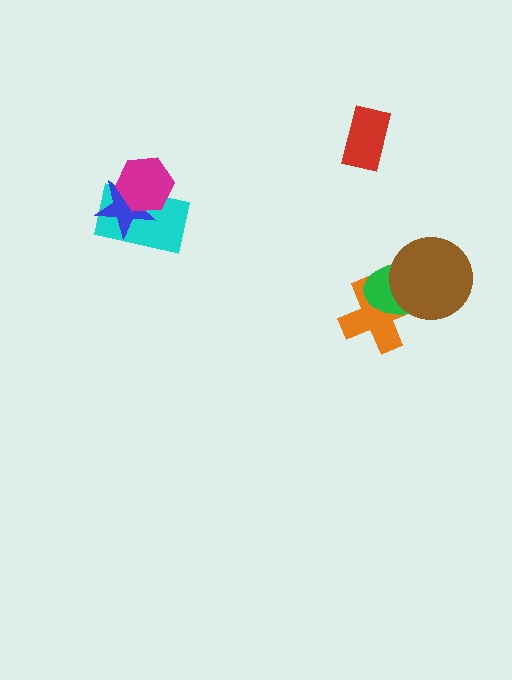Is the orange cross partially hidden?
Yes, it is partially covered by another shape.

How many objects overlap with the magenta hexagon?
2 objects overlap with the magenta hexagon.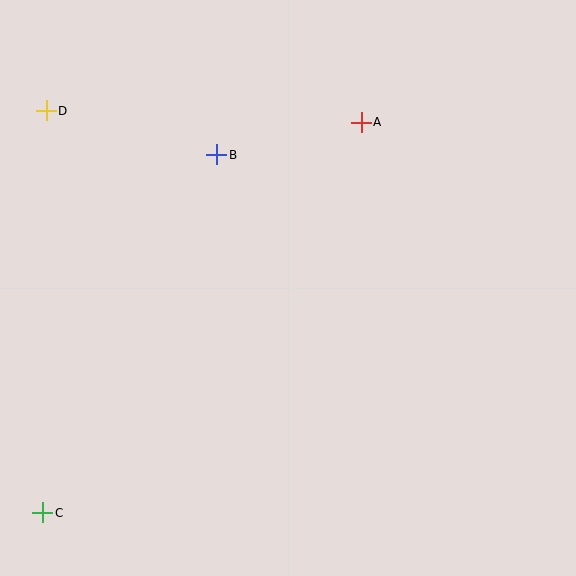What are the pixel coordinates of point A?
Point A is at (361, 122).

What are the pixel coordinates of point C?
Point C is at (43, 513).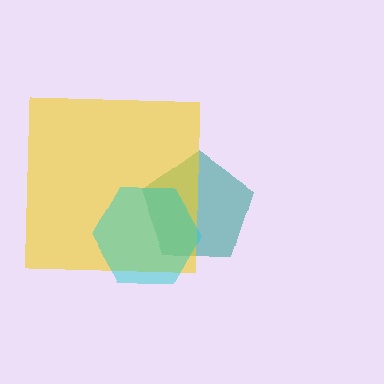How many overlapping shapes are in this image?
There are 3 overlapping shapes in the image.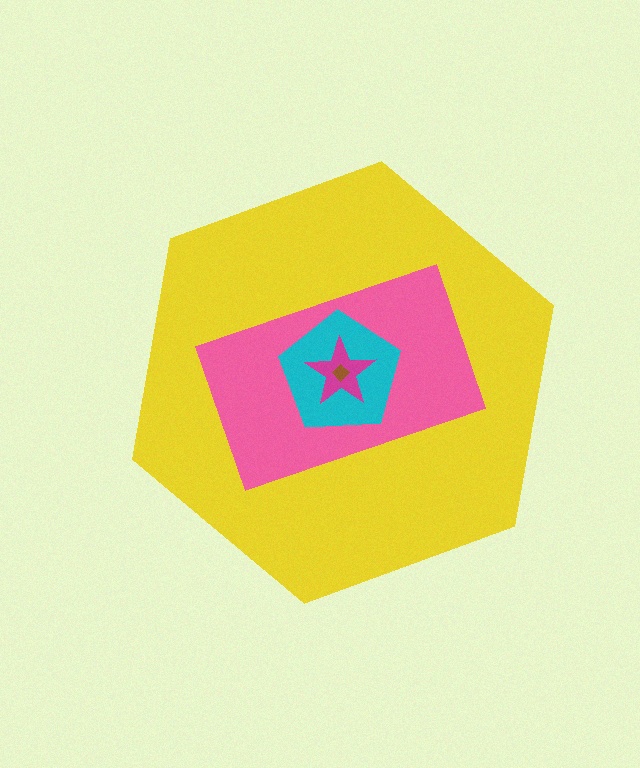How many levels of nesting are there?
5.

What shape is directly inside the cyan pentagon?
The magenta star.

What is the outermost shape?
The yellow hexagon.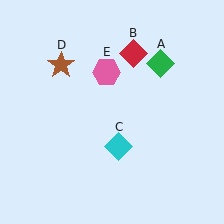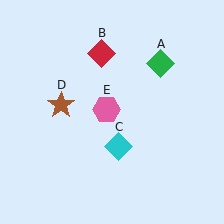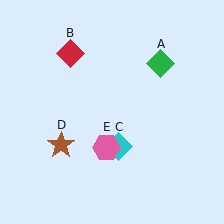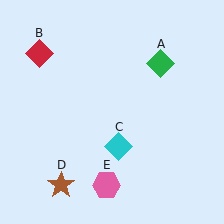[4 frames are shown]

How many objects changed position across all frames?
3 objects changed position: red diamond (object B), brown star (object D), pink hexagon (object E).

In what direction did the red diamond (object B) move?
The red diamond (object B) moved left.